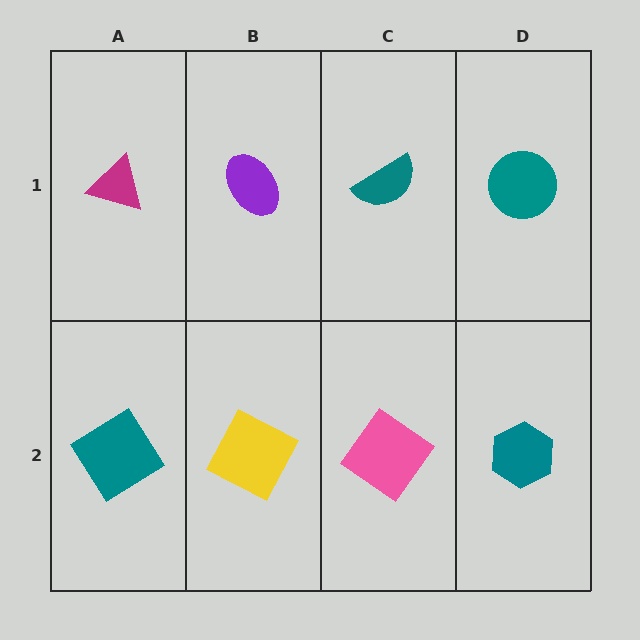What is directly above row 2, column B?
A purple ellipse.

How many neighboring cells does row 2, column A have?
2.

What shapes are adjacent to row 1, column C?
A pink diamond (row 2, column C), a purple ellipse (row 1, column B), a teal circle (row 1, column D).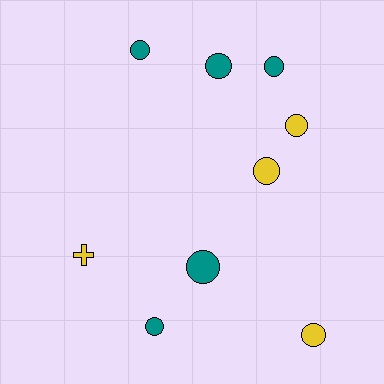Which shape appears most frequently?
Circle, with 8 objects.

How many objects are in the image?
There are 9 objects.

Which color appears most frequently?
Teal, with 5 objects.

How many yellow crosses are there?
There is 1 yellow cross.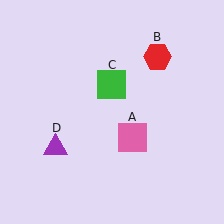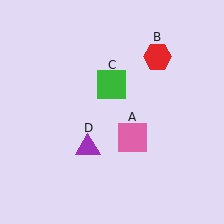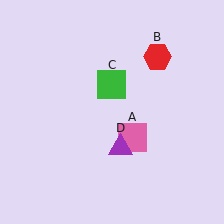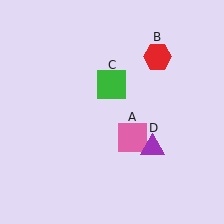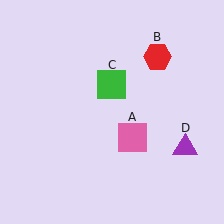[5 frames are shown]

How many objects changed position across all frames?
1 object changed position: purple triangle (object D).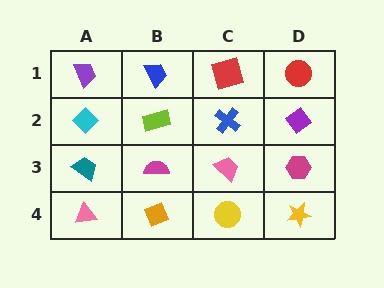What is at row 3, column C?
A pink trapezoid.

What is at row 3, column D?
A magenta hexagon.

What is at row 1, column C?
A red square.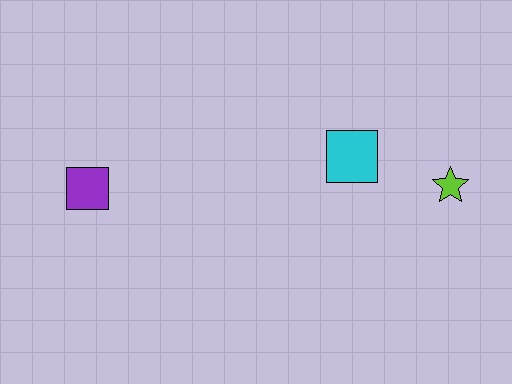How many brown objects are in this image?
There are no brown objects.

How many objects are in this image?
There are 3 objects.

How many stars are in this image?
There is 1 star.